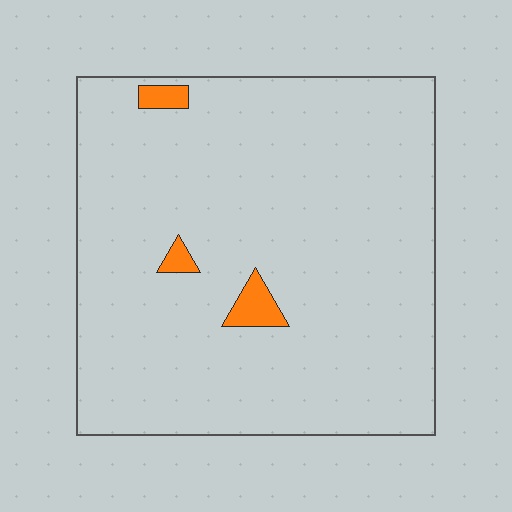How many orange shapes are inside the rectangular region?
3.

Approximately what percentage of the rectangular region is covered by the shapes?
Approximately 5%.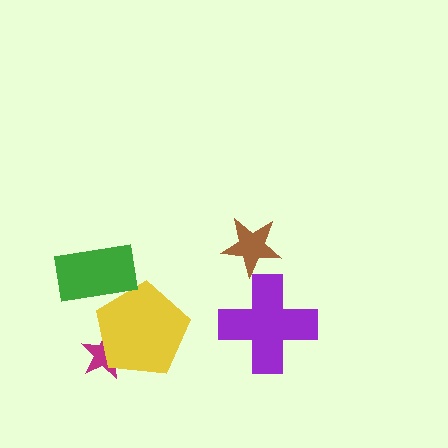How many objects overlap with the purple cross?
0 objects overlap with the purple cross.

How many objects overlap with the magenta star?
1 object overlaps with the magenta star.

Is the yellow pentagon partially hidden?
Yes, it is partially covered by another shape.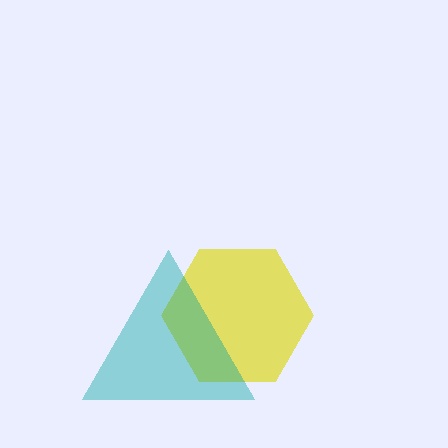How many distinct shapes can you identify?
There are 2 distinct shapes: a yellow hexagon, a teal triangle.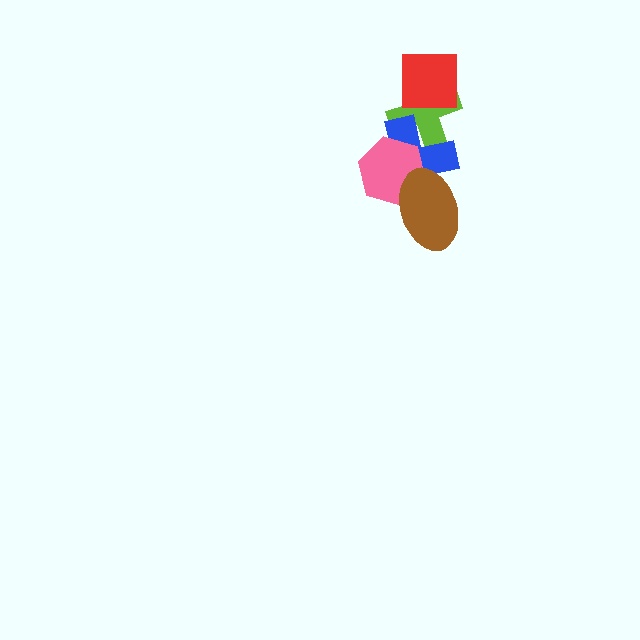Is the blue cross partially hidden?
Yes, it is partially covered by another shape.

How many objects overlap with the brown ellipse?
2 objects overlap with the brown ellipse.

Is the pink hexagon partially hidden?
Yes, it is partially covered by another shape.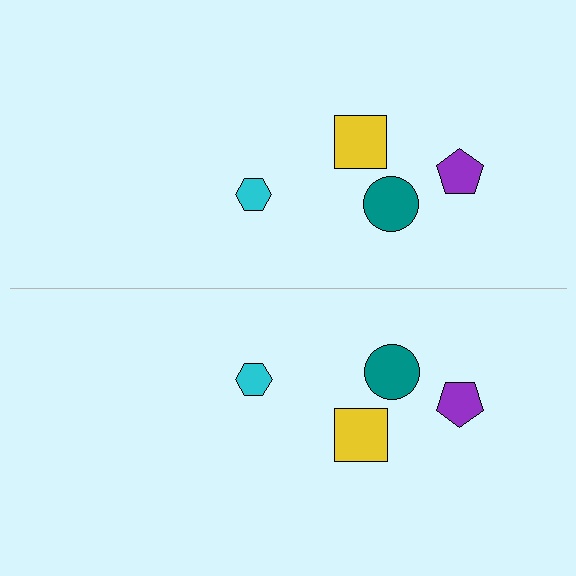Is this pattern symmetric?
Yes, this pattern has bilateral (reflection) symmetry.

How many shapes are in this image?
There are 8 shapes in this image.